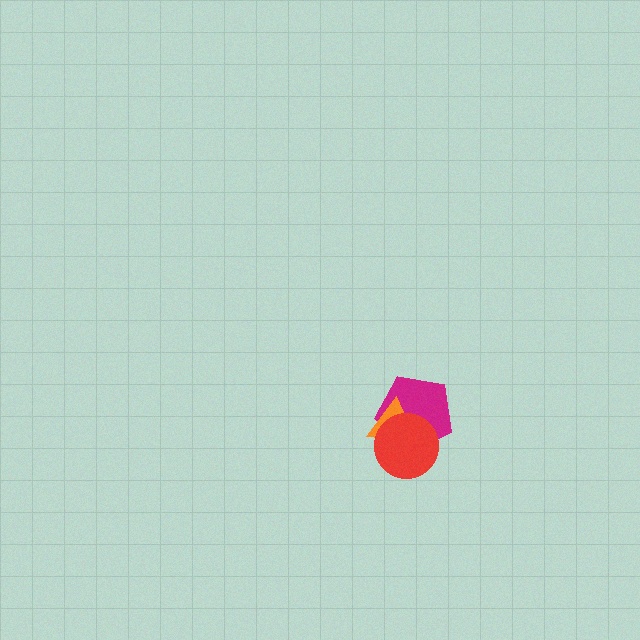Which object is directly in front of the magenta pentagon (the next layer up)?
The orange triangle is directly in front of the magenta pentagon.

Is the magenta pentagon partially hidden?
Yes, it is partially covered by another shape.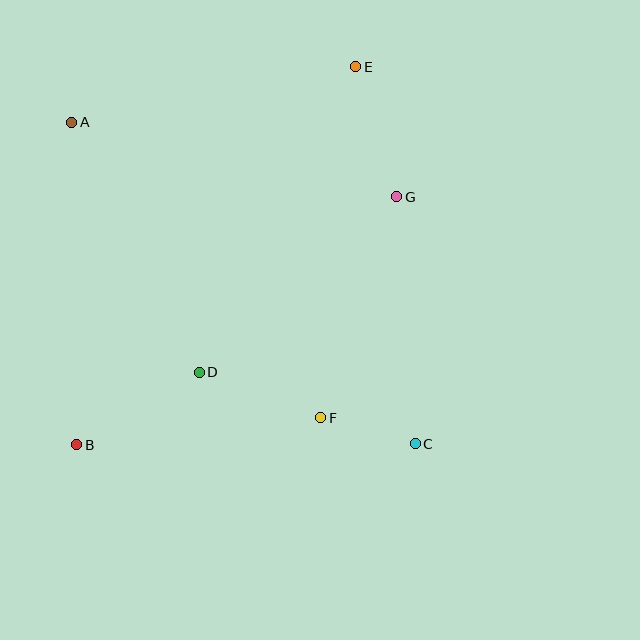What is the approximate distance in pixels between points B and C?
The distance between B and C is approximately 339 pixels.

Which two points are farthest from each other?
Points A and C are farthest from each other.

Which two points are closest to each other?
Points C and F are closest to each other.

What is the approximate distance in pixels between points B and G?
The distance between B and G is approximately 405 pixels.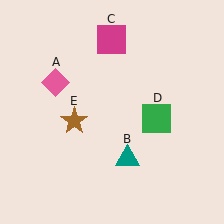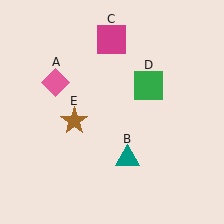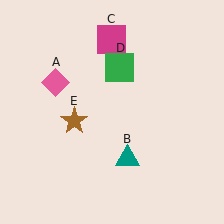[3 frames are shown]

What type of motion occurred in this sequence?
The green square (object D) rotated counterclockwise around the center of the scene.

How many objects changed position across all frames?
1 object changed position: green square (object D).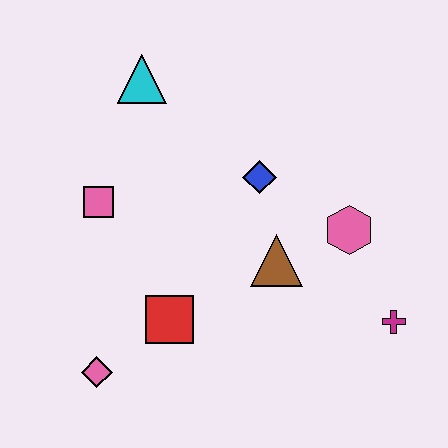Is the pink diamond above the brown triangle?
No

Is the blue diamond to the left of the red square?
No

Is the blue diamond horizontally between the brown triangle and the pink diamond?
Yes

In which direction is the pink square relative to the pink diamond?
The pink square is above the pink diamond.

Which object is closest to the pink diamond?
The red square is closest to the pink diamond.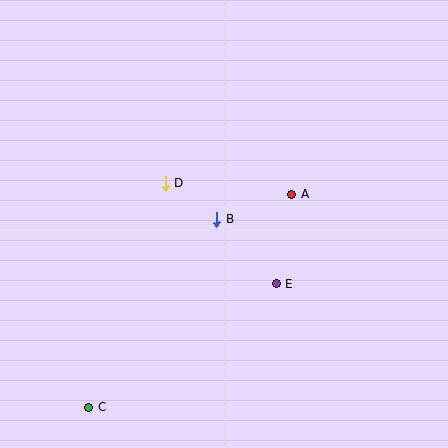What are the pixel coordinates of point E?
Point E is at (276, 284).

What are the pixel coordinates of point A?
Point A is at (292, 194).